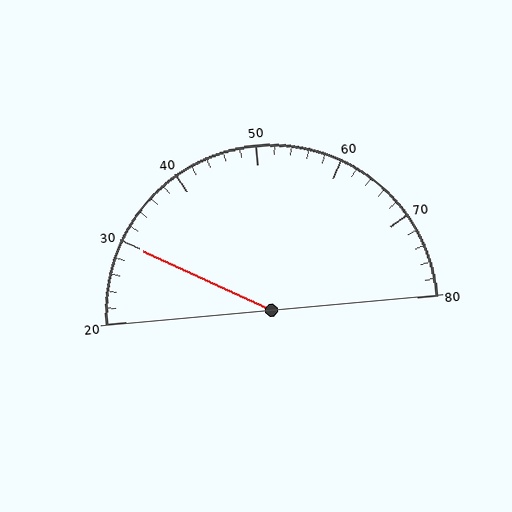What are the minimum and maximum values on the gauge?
The gauge ranges from 20 to 80.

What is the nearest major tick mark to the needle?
The nearest major tick mark is 30.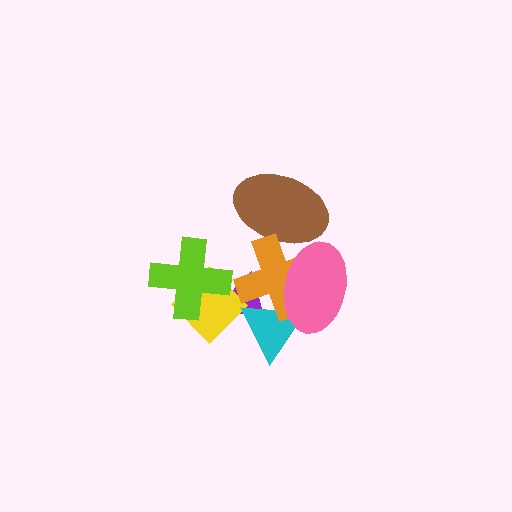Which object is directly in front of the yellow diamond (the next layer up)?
The cyan triangle is directly in front of the yellow diamond.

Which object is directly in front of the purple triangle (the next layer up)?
The yellow diamond is directly in front of the purple triangle.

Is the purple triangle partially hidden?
Yes, it is partially covered by another shape.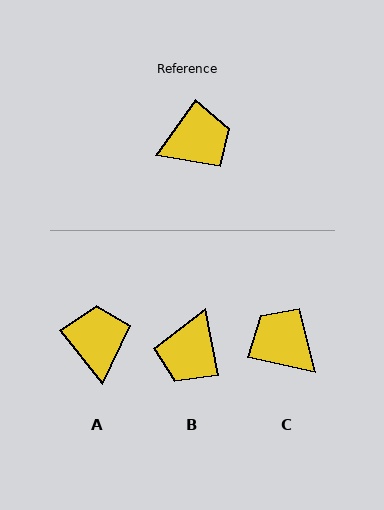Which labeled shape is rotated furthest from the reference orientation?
B, about 133 degrees away.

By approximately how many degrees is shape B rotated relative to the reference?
Approximately 133 degrees clockwise.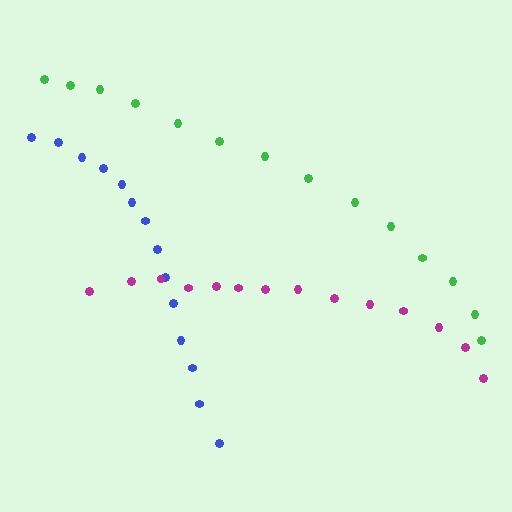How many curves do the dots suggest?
There are 3 distinct paths.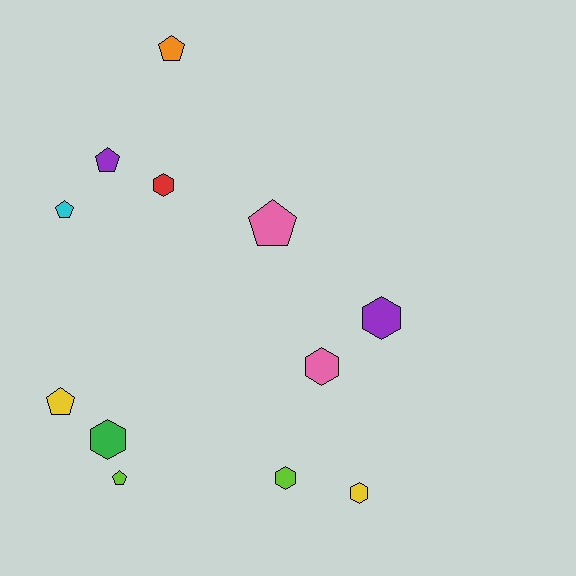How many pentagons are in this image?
There are 6 pentagons.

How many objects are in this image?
There are 12 objects.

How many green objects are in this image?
There is 1 green object.